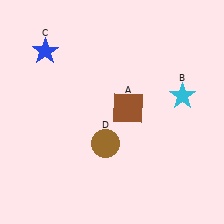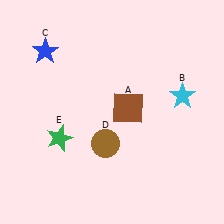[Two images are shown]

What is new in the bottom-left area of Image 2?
A green star (E) was added in the bottom-left area of Image 2.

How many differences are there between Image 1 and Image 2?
There is 1 difference between the two images.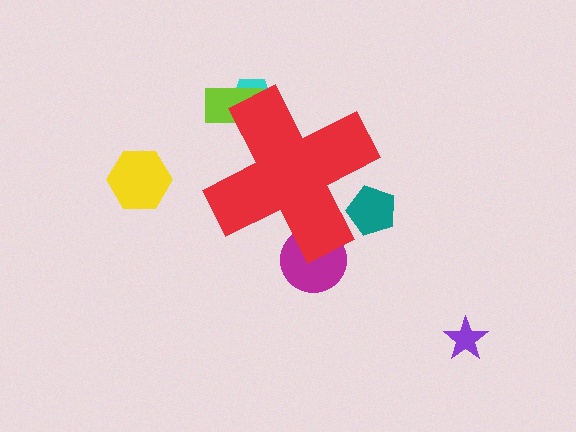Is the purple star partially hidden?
No, the purple star is fully visible.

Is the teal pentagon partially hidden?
Yes, the teal pentagon is partially hidden behind the red cross.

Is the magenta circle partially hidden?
Yes, the magenta circle is partially hidden behind the red cross.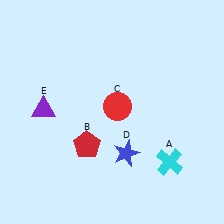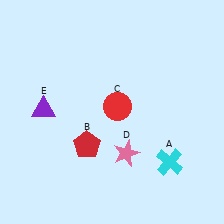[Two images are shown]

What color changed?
The star (D) changed from blue in Image 1 to pink in Image 2.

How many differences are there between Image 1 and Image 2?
There is 1 difference between the two images.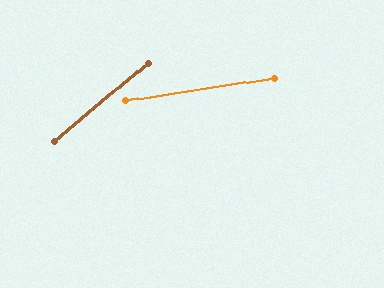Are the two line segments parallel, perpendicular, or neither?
Neither parallel nor perpendicular — they differ by about 31°.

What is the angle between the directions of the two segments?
Approximately 31 degrees.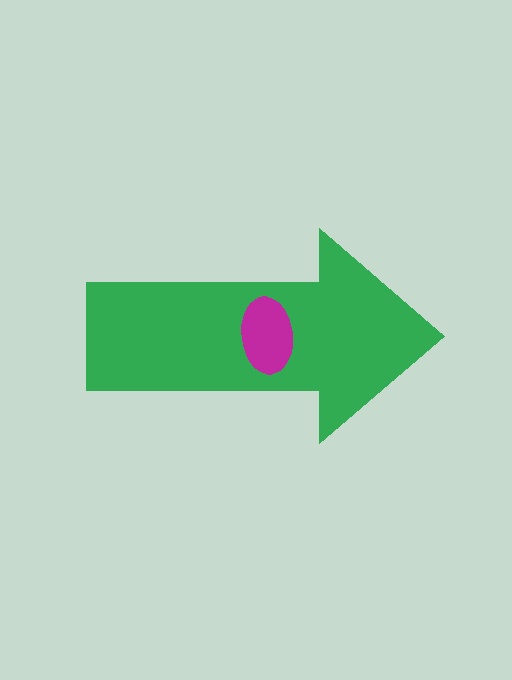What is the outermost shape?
The green arrow.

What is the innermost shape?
The magenta ellipse.